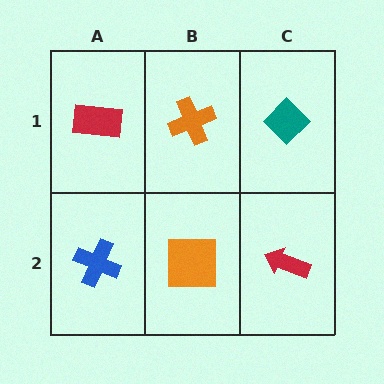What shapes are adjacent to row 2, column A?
A red rectangle (row 1, column A), an orange square (row 2, column B).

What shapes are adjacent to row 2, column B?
An orange cross (row 1, column B), a blue cross (row 2, column A), a red arrow (row 2, column C).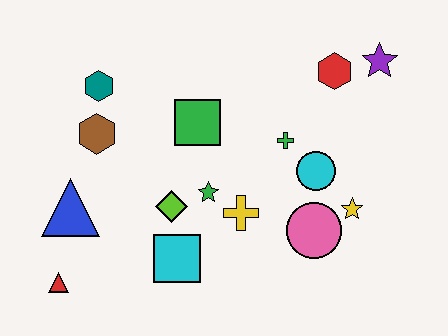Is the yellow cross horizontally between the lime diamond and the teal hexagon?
No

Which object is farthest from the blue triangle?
The purple star is farthest from the blue triangle.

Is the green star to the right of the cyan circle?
No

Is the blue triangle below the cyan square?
No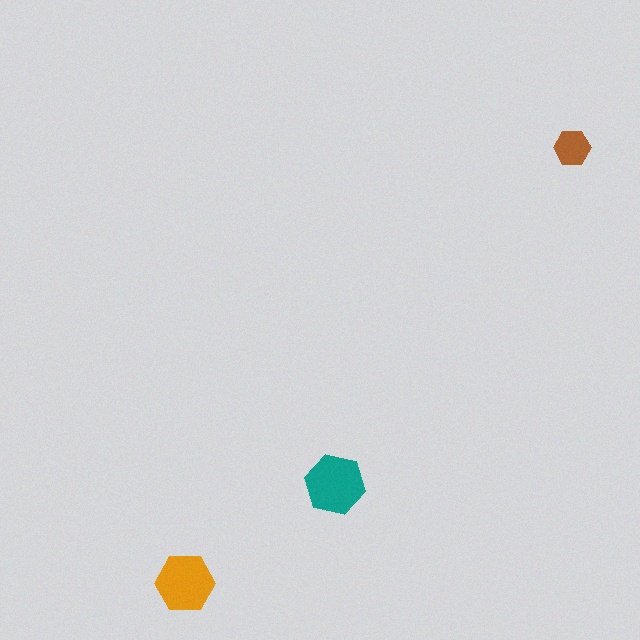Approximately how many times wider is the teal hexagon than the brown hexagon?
About 1.5 times wider.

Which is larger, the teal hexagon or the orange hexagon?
The teal one.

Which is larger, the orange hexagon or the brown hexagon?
The orange one.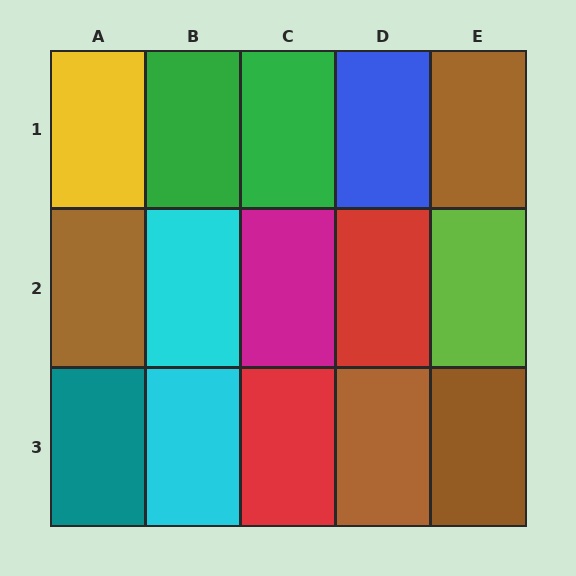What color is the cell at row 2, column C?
Magenta.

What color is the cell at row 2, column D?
Red.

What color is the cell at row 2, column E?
Lime.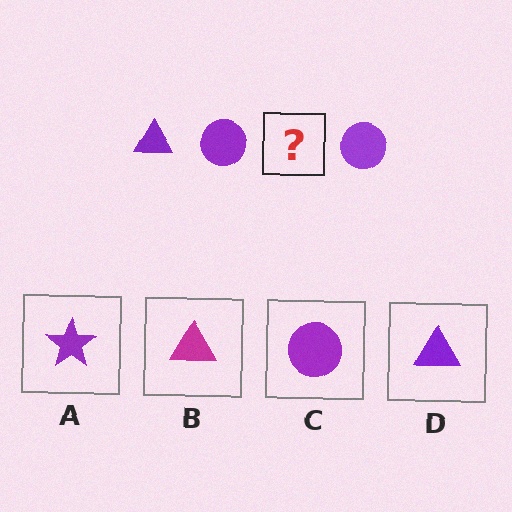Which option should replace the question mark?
Option D.